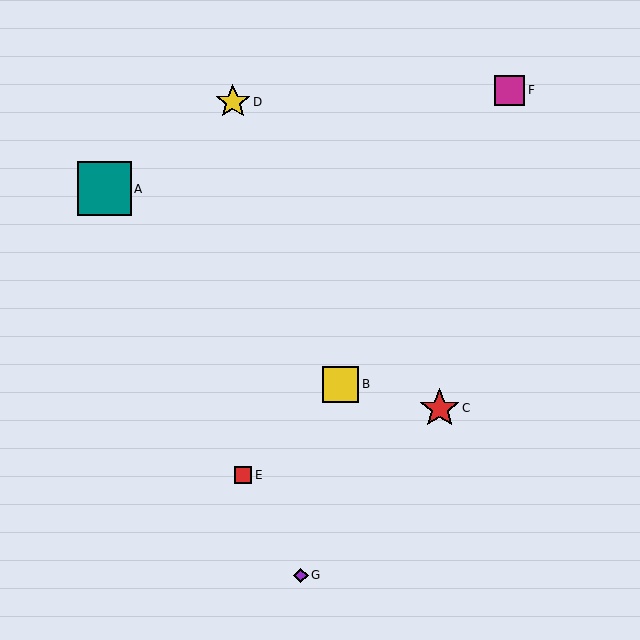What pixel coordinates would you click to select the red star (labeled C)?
Click at (440, 408) to select the red star C.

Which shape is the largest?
The teal square (labeled A) is the largest.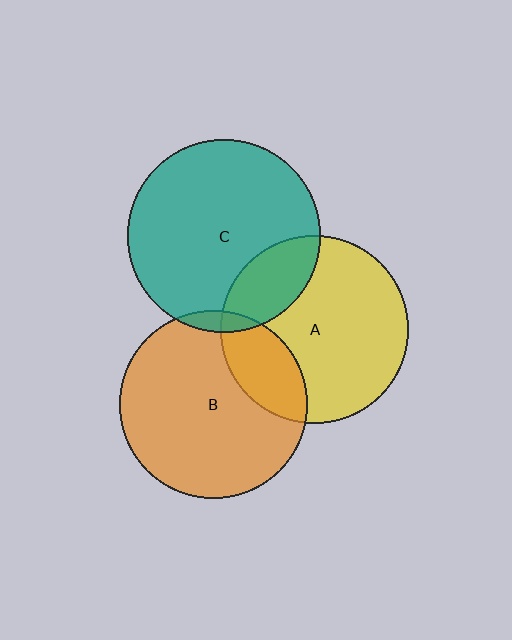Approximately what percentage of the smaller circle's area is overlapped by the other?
Approximately 20%.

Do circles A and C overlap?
Yes.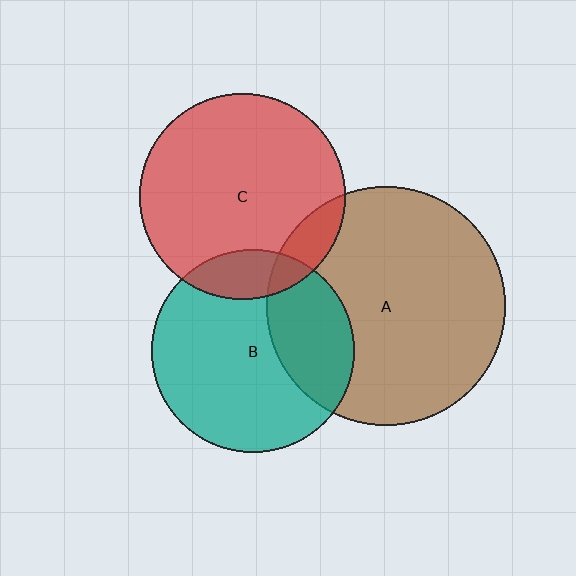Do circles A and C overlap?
Yes.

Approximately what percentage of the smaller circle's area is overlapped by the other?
Approximately 10%.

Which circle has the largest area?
Circle A (brown).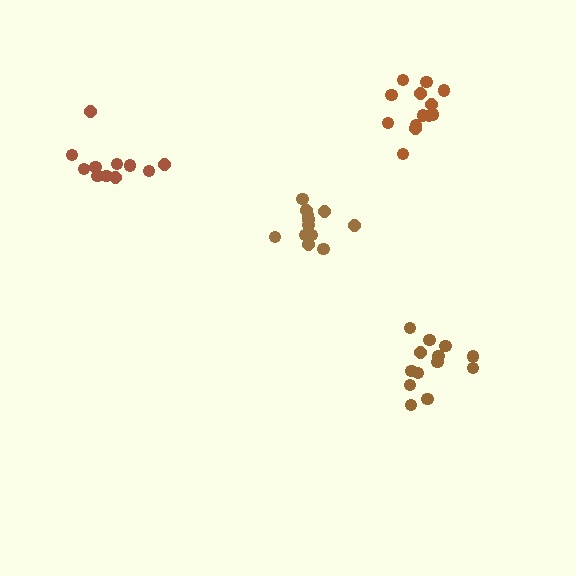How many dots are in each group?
Group 1: 14 dots, Group 2: 13 dots, Group 3: 13 dots, Group 4: 11 dots (51 total).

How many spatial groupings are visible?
There are 4 spatial groupings.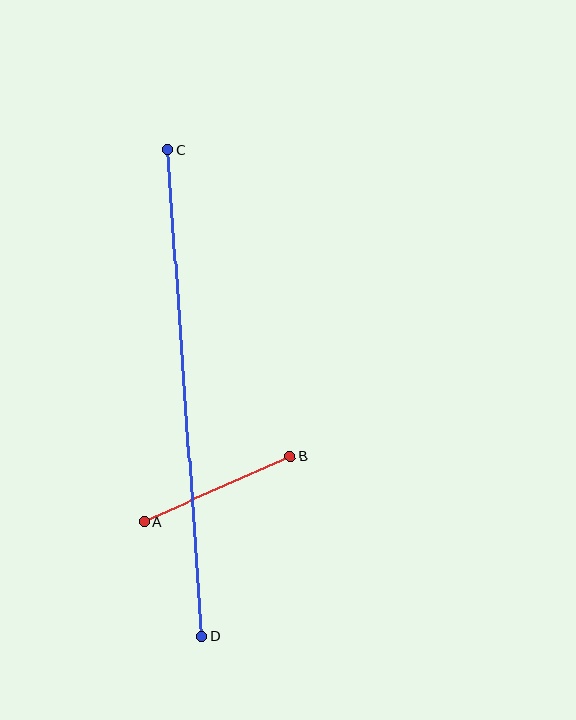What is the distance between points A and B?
The distance is approximately 160 pixels.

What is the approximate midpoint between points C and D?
The midpoint is at approximately (185, 393) pixels.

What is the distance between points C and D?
The distance is approximately 488 pixels.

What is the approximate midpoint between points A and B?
The midpoint is at approximately (217, 489) pixels.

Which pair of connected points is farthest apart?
Points C and D are farthest apart.